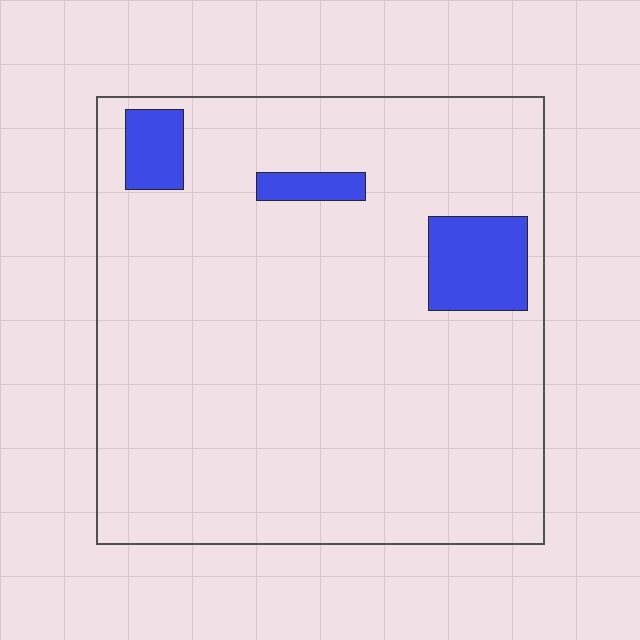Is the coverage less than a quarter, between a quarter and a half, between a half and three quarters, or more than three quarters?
Less than a quarter.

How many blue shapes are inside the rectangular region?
3.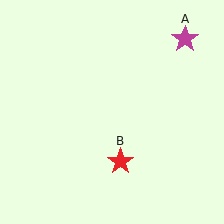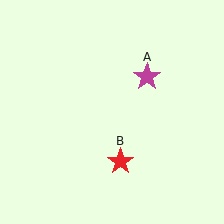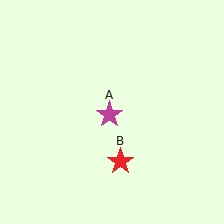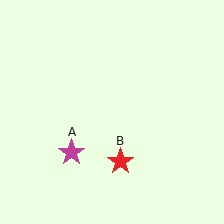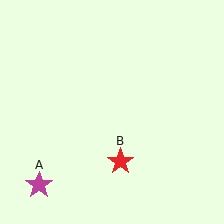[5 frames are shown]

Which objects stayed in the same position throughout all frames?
Red star (object B) remained stationary.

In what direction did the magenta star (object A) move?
The magenta star (object A) moved down and to the left.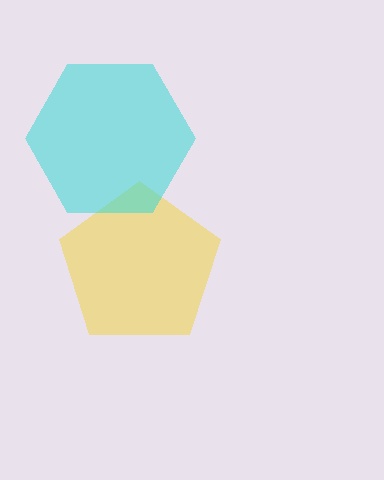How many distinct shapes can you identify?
There are 2 distinct shapes: a yellow pentagon, a cyan hexagon.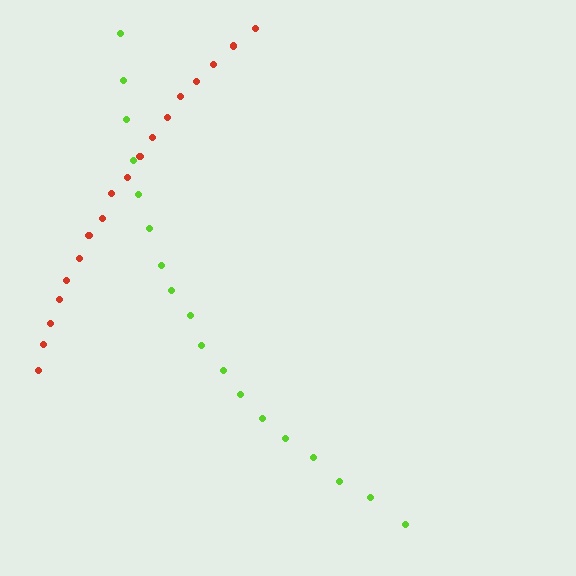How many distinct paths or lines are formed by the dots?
There are 2 distinct paths.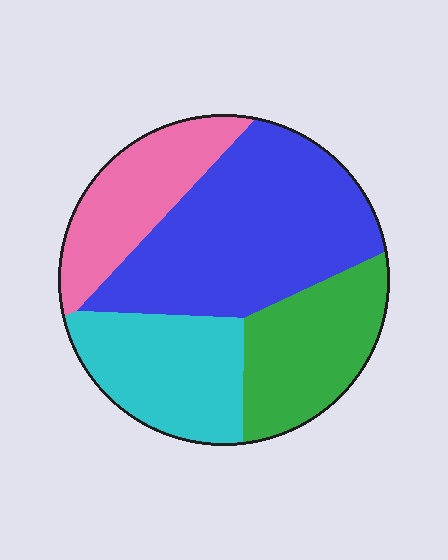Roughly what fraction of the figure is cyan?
Cyan covers roughly 20% of the figure.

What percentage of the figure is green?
Green takes up about one fifth (1/5) of the figure.